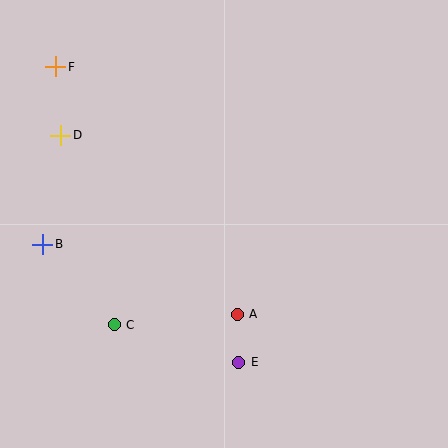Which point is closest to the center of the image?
Point A at (237, 314) is closest to the center.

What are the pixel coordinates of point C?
Point C is at (114, 325).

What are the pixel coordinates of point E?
Point E is at (239, 362).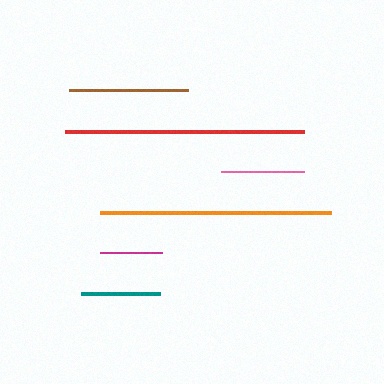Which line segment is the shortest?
The magenta line is the shortest at approximately 62 pixels.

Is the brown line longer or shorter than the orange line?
The orange line is longer than the brown line.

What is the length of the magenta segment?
The magenta segment is approximately 62 pixels long.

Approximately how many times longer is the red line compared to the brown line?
The red line is approximately 2.0 times the length of the brown line.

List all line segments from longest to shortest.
From longest to shortest: red, orange, brown, pink, teal, magenta.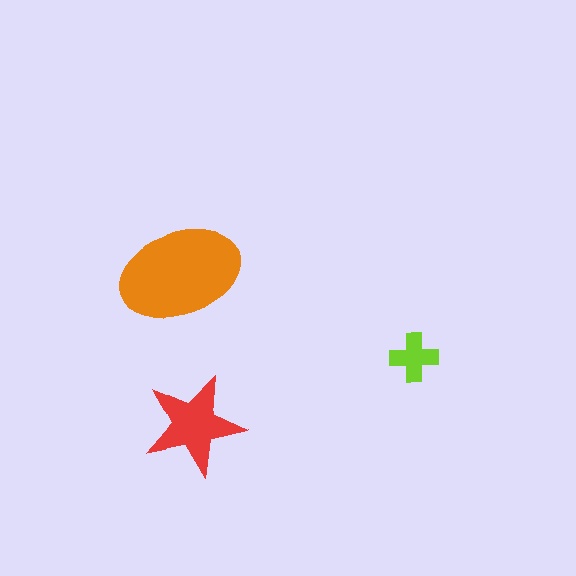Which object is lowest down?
The red star is bottommost.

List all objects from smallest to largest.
The lime cross, the red star, the orange ellipse.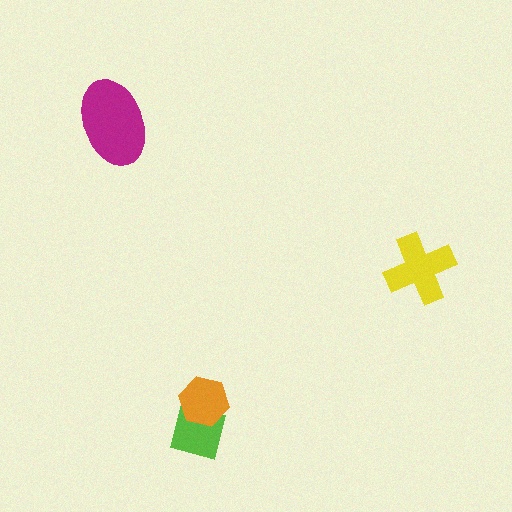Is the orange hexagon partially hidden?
No, no other shape covers it.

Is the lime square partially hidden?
Yes, it is partially covered by another shape.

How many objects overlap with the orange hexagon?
1 object overlaps with the orange hexagon.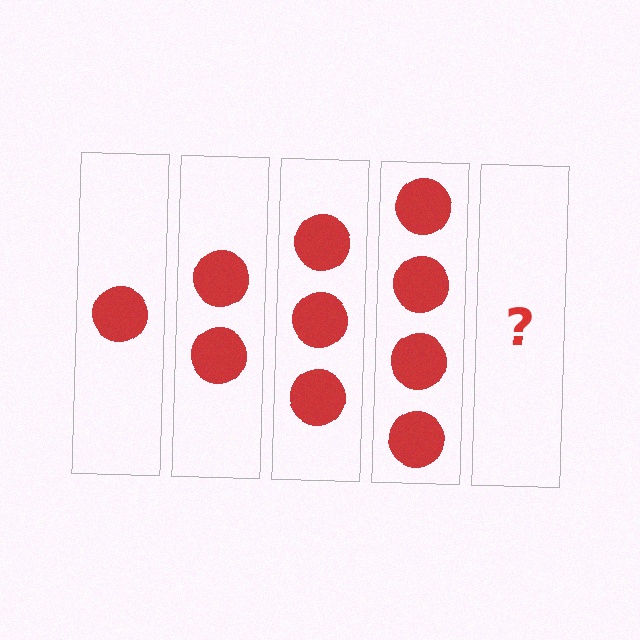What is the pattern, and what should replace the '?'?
The pattern is that each step adds one more circle. The '?' should be 5 circles.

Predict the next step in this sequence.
The next step is 5 circles.